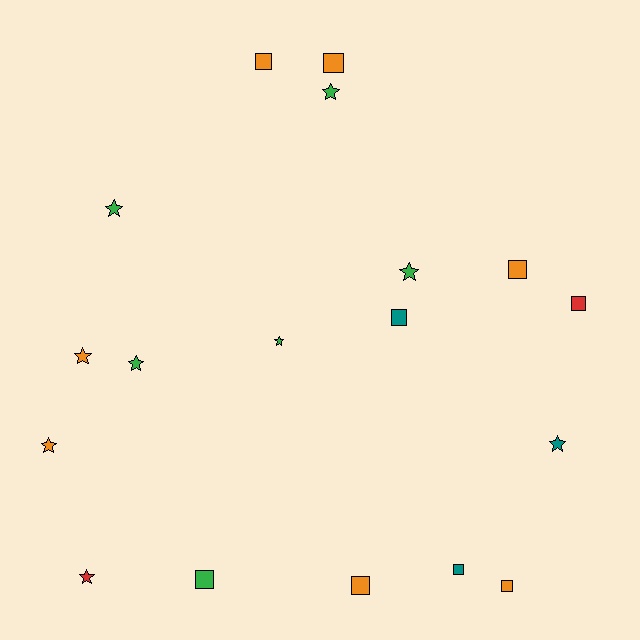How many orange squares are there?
There are 5 orange squares.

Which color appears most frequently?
Orange, with 7 objects.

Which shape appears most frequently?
Square, with 9 objects.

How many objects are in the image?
There are 18 objects.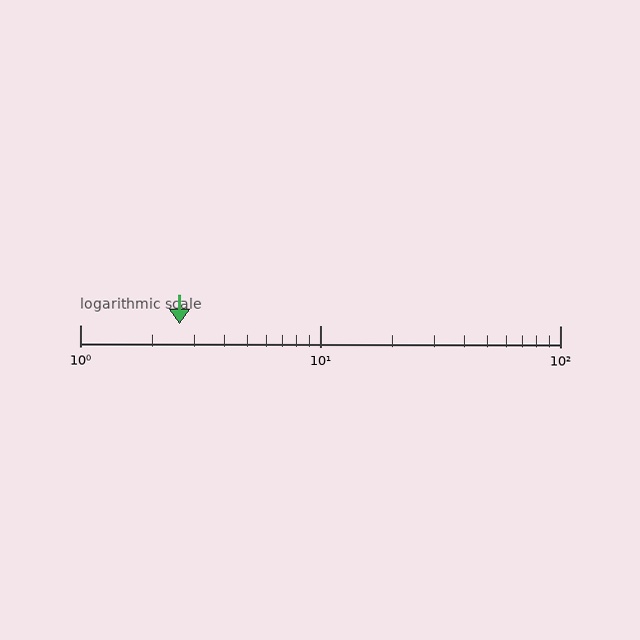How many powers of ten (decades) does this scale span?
The scale spans 2 decades, from 1 to 100.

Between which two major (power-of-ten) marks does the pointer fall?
The pointer is between 1 and 10.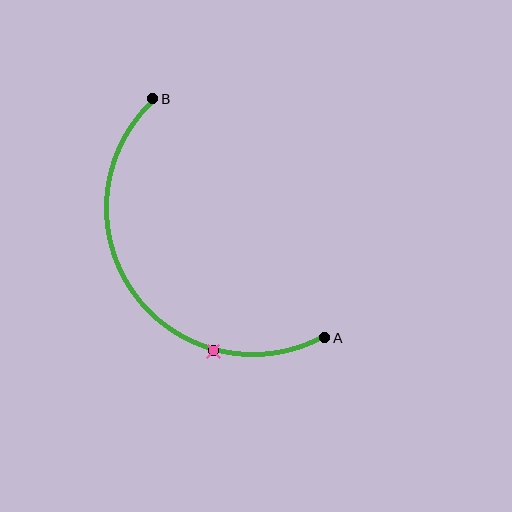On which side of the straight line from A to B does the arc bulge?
The arc bulges below and to the left of the straight line connecting A and B.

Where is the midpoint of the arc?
The arc midpoint is the point on the curve farthest from the straight line joining A and B. It sits below and to the left of that line.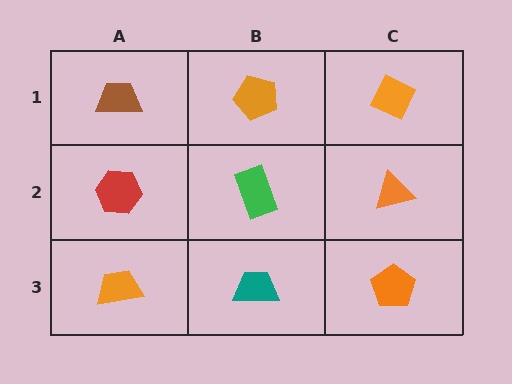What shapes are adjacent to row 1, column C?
An orange triangle (row 2, column C), an orange pentagon (row 1, column B).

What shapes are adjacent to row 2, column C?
An orange diamond (row 1, column C), an orange pentagon (row 3, column C), a green rectangle (row 2, column B).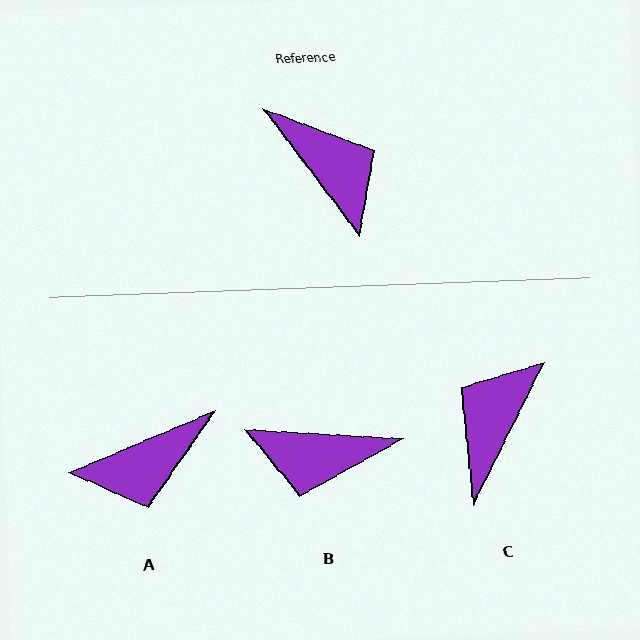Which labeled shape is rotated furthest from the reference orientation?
B, about 131 degrees away.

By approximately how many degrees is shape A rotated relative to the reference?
Approximately 104 degrees clockwise.